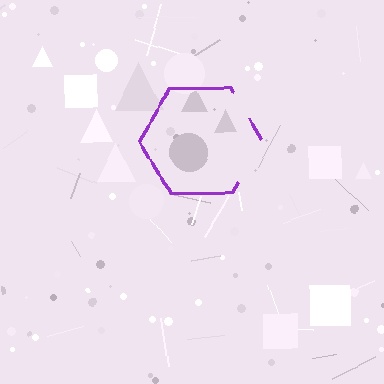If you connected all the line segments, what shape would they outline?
They would outline a hexagon.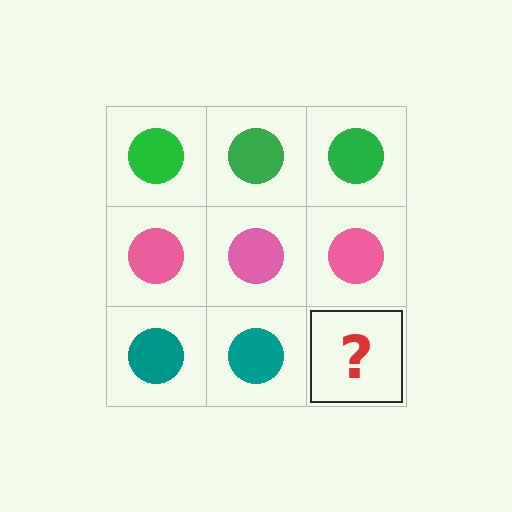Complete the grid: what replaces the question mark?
The question mark should be replaced with a teal circle.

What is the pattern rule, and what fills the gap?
The rule is that each row has a consistent color. The gap should be filled with a teal circle.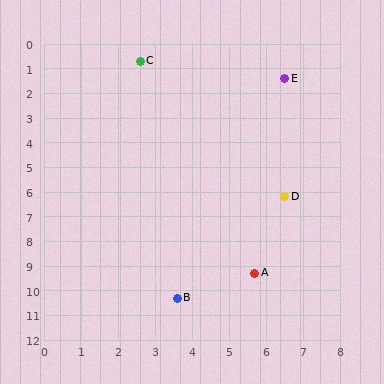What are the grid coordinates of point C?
Point C is at approximately (2.6, 0.7).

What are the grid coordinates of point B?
Point B is at approximately (3.6, 10.3).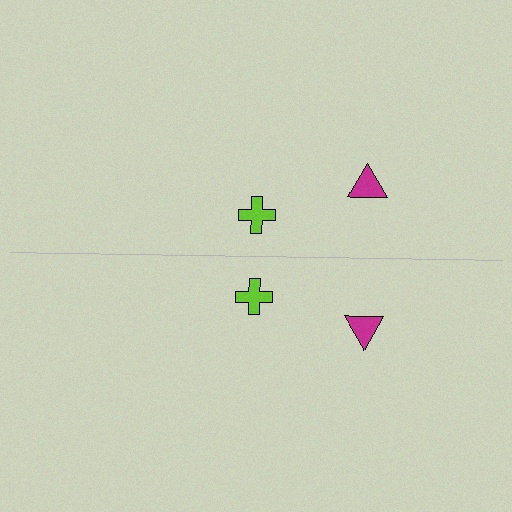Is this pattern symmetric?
Yes, this pattern has bilateral (reflection) symmetry.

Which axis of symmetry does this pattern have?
The pattern has a horizontal axis of symmetry running through the center of the image.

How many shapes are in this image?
There are 4 shapes in this image.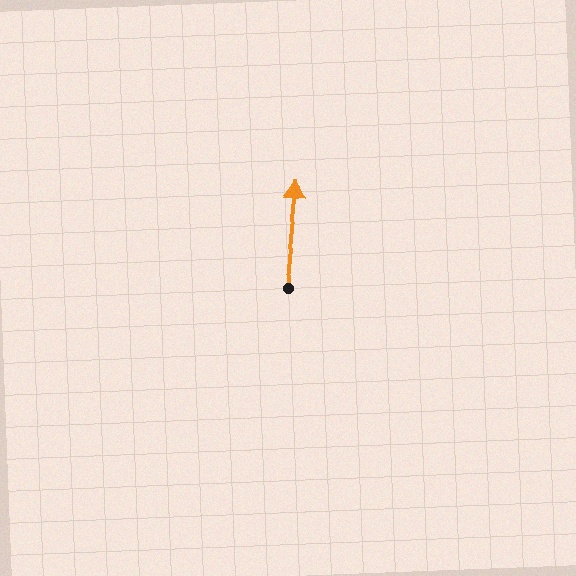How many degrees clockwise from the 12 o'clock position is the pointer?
Approximately 6 degrees.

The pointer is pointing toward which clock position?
Roughly 12 o'clock.